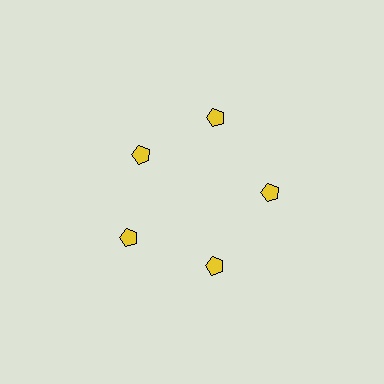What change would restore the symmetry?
The symmetry would be restored by moving it outward, back onto the ring so that all 5 pentagons sit at equal angles and equal distance from the center.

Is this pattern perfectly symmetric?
No. The 5 yellow pentagons are arranged in a ring, but one element near the 10 o'clock position is pulled inward toward the center, breaking the 5-fold rotational symmetry.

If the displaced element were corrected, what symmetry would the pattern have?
It would have 5-fold rotational symmetry — the pattern would map onto itself every 72 degrees.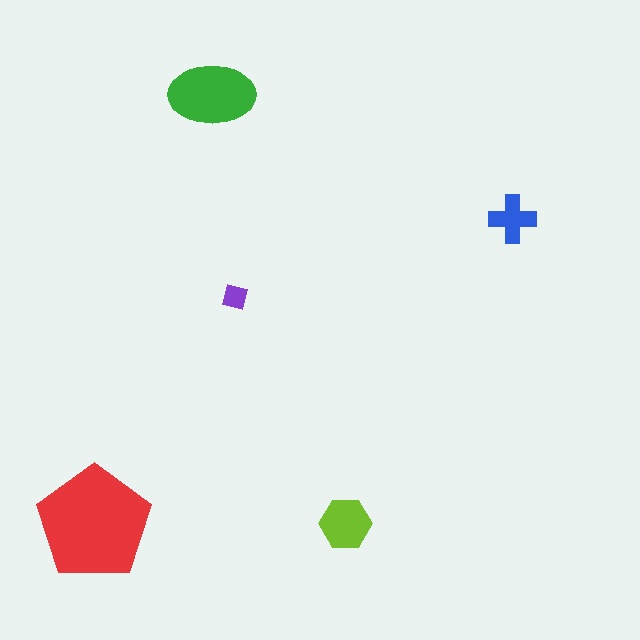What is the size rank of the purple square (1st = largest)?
5th.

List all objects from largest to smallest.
The red pentagon, the green ellipse, the lime hexagon, the blue cross, the purple square.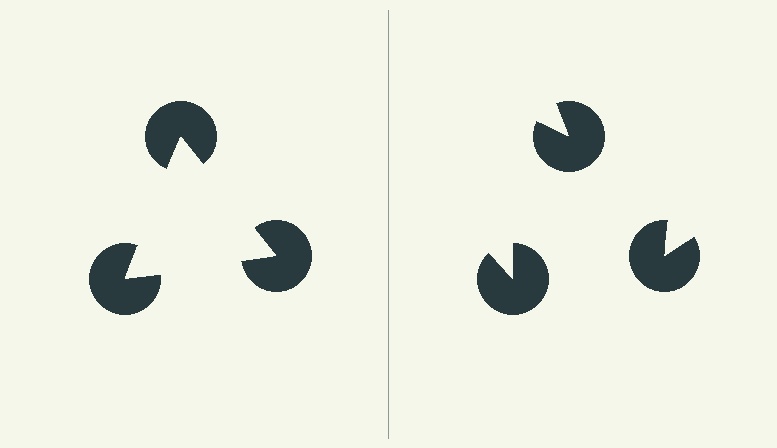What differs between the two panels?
The pac-man discs are positioned identically on both sides; only the wedge orientations differ. On the left they align to a triangle; on the right they are misaligned.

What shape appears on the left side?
An illusory triangle.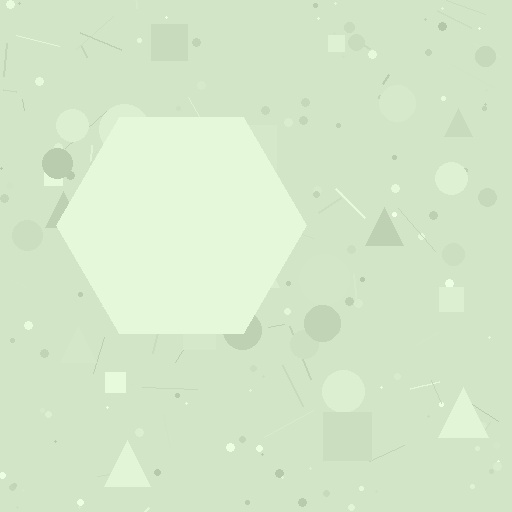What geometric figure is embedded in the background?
A hexagon is embedded in the background.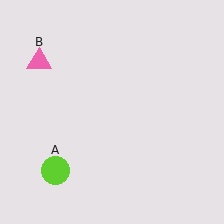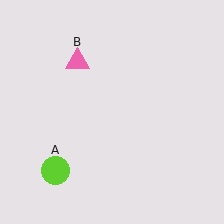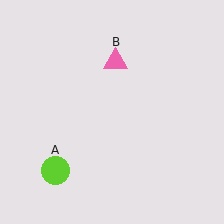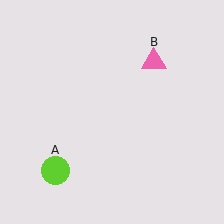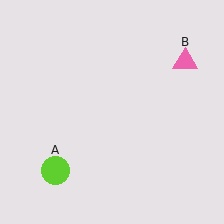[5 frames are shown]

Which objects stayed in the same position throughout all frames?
Lime circle (object A) remained stationary.